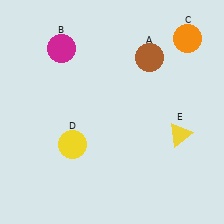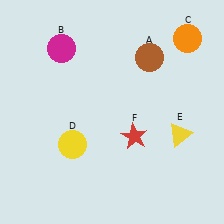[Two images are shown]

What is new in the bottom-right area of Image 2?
A red star (F) was added in the bottom-right area of Image 2.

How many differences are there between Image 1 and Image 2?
There is 1 difference between the two images.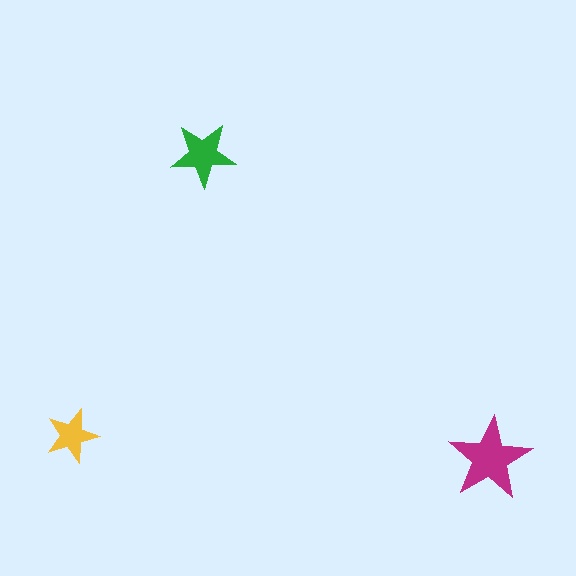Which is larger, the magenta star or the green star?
The magenta one.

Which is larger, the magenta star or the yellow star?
The magenta one.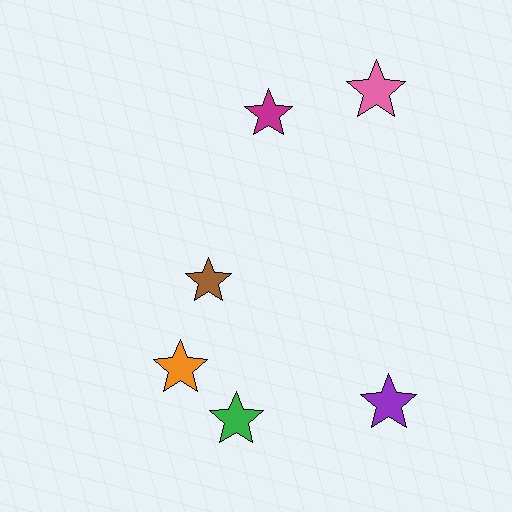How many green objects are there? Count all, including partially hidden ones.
There is 1 green object.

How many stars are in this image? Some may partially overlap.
There are 6 stars.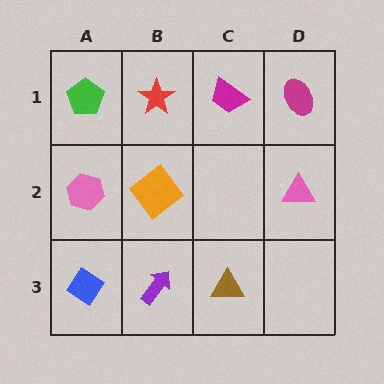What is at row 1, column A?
A green pentagon.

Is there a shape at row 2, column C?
No, that cell is empty.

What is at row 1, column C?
A magenta trapezoid.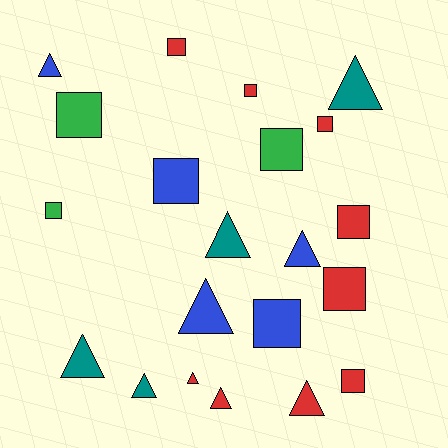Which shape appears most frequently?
Square, with 11 objects.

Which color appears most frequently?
Red, with 9 objects.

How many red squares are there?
There are 6 red squares.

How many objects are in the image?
There are 21 objects.